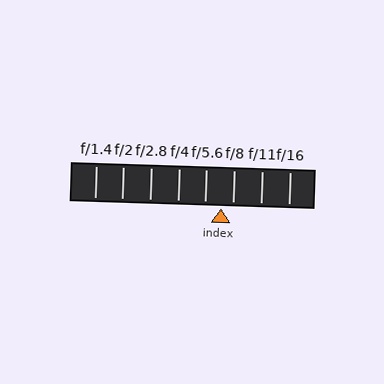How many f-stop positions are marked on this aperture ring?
There are 8 f-stop positions marked.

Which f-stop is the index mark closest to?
The index mark is closest to f/8.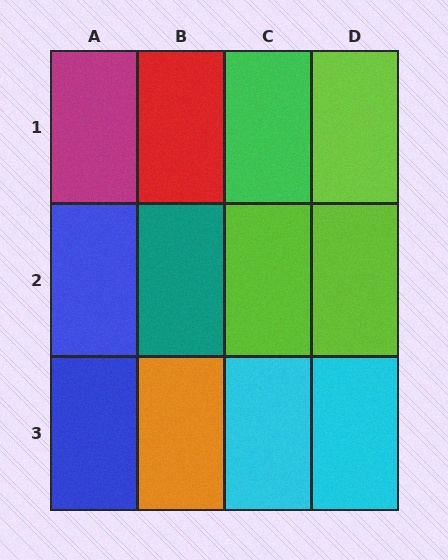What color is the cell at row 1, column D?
Lime.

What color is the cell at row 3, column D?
Cyan.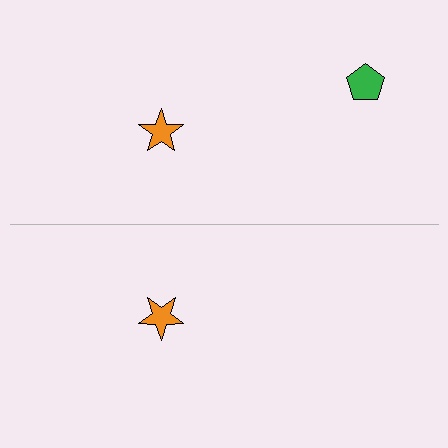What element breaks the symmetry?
A green pentagon is missing from the bottom side.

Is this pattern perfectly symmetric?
No, the pattern is not perfectly symmetric. A green pentagon is missing from the bottom side.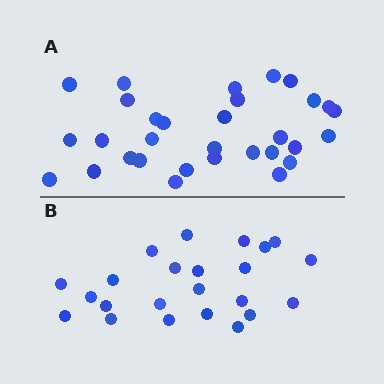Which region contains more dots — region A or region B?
Region A (the top region) has more dots.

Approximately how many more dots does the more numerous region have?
Region A has roughly 8 or so more dots than region B.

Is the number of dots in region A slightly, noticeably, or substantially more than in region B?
Region A has noticeably more, but not dramatically so. The ratio is roughly 1.3 to 1.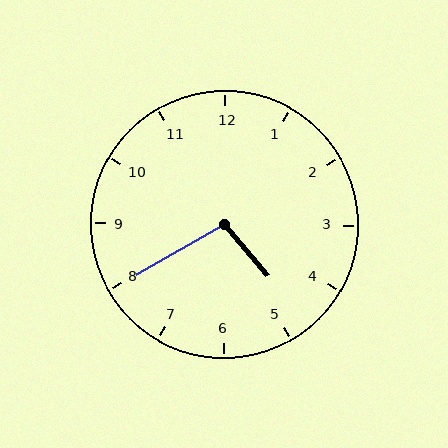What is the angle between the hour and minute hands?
Approximately 100 degrees.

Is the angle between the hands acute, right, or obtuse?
It is obtuse.